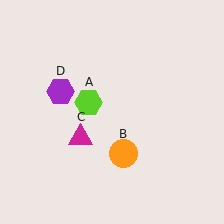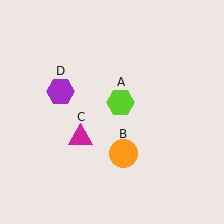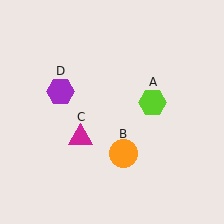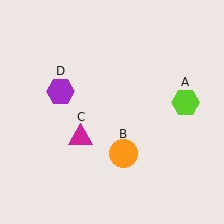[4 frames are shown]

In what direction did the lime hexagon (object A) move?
The lime hexagon (object A) moved right.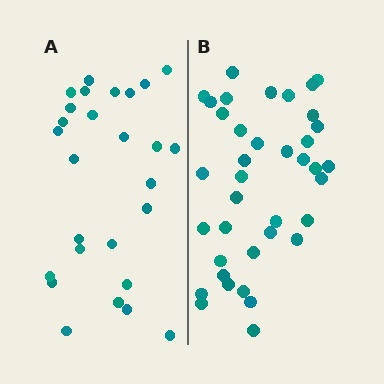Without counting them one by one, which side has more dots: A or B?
Region B (the right region) has more dots.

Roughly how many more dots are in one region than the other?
Region B has roughly 12 or so more dots than region A.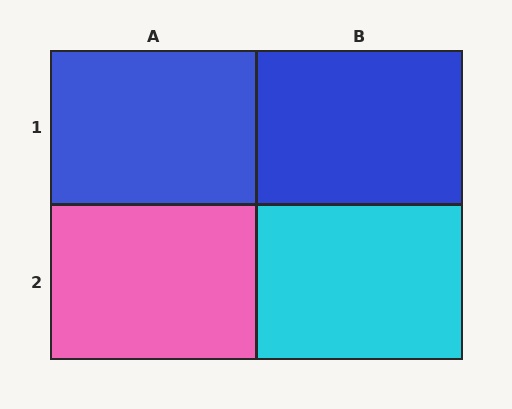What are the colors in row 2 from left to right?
Pink, cyan.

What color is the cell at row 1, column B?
Blue.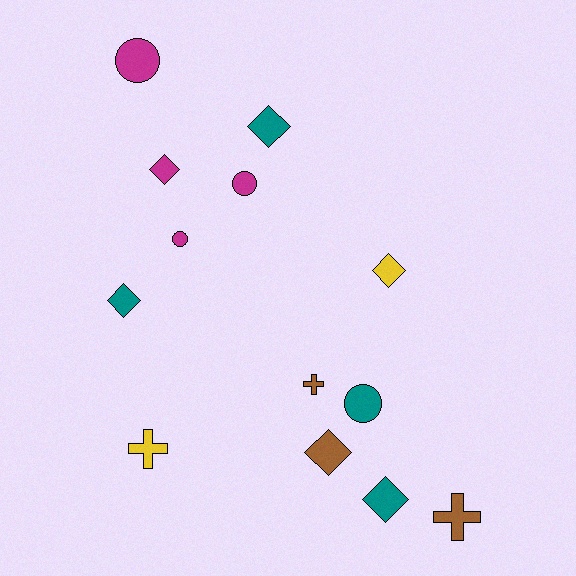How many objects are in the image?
There are 13 objects.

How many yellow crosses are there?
There is 1 yellow cross.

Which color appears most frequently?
Teal, with 4 objects.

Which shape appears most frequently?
Diamond, with 6 objects.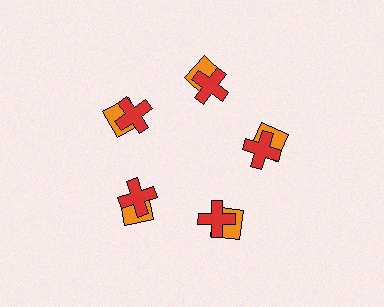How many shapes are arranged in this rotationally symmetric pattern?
There are 10 shapes, arranged in 5 groups of 2.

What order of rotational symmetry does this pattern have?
This pattern has 5-fold rotational symmetry.